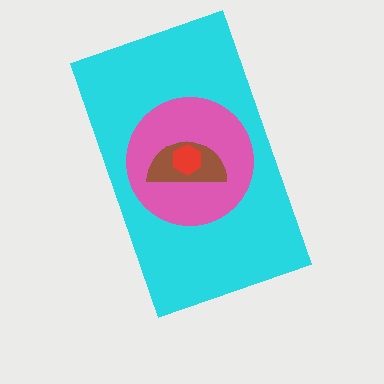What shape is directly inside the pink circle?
The brown semicircle.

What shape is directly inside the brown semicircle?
The red hexagon.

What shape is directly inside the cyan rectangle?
The pink circle.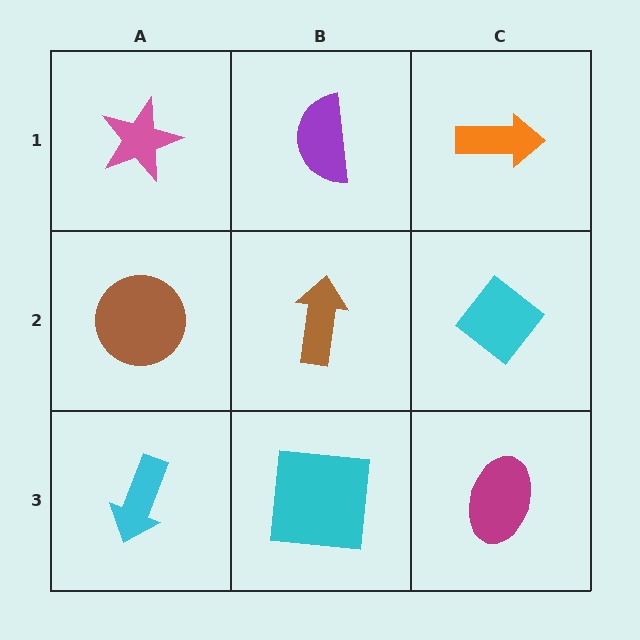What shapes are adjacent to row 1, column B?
A brown arrow (row 2, column B), a pink star (row 1, column A), an orange arrow (row 1, column C).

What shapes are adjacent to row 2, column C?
An orange arrow (row 1, column C), a magenta ellipse (row 3, column C), a brown arrow (row 2, column B).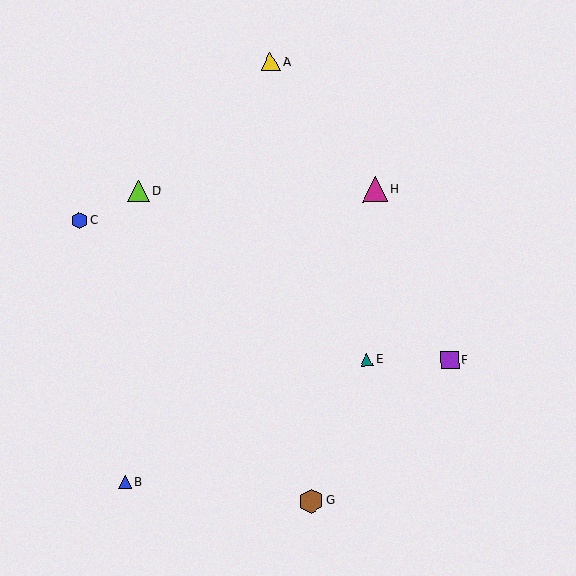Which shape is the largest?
The magenta triangle (labeled H) is the largest.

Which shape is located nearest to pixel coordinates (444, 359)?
The purple square (labeled F) at (450, 360) is nearest to that location.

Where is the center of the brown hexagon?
The center of the brown hexagon is at (311, 501).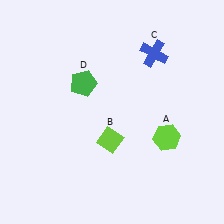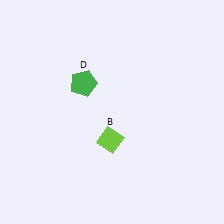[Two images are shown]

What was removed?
The blue cross (C), the lime hexagon (A) were removed in Image 2.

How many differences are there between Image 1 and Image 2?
There are 2 differences between the two images.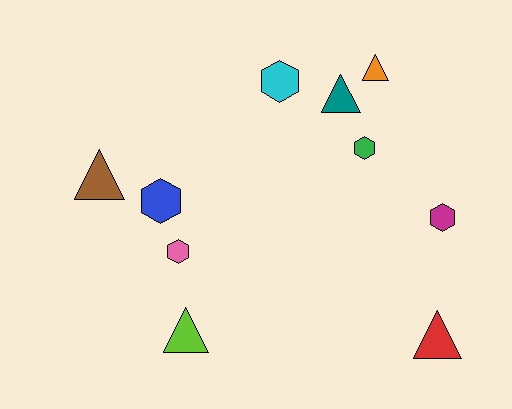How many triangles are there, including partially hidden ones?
There are 5 triangles.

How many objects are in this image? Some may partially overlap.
There are 10 objects.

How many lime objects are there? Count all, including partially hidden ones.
There is 1 lime object.